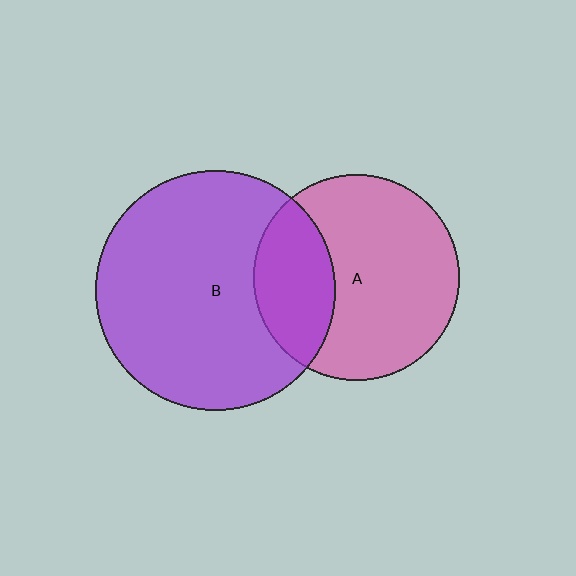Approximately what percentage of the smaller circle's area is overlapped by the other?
Approximately 30%.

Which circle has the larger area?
Circle B (purple).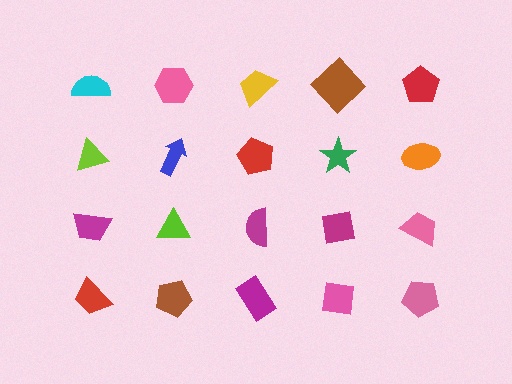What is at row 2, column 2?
A blue arrow.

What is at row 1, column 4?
A brown diamond.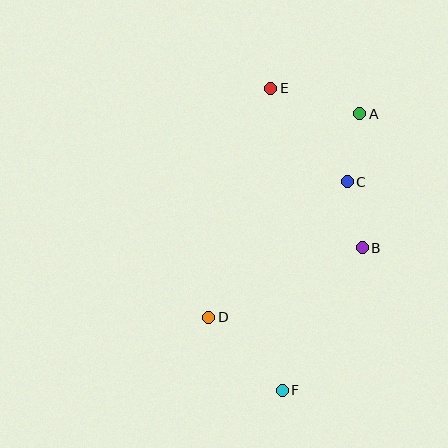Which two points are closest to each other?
Points B and C are closest to each other.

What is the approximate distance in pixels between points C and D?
The distance between C and D is approximately 194 pixels.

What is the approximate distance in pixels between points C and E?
The distance between C and E is approximately 121 pixels.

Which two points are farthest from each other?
Points E and F are farthest from each other.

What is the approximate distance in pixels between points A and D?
The distance between A and D is approximately 254 pixels.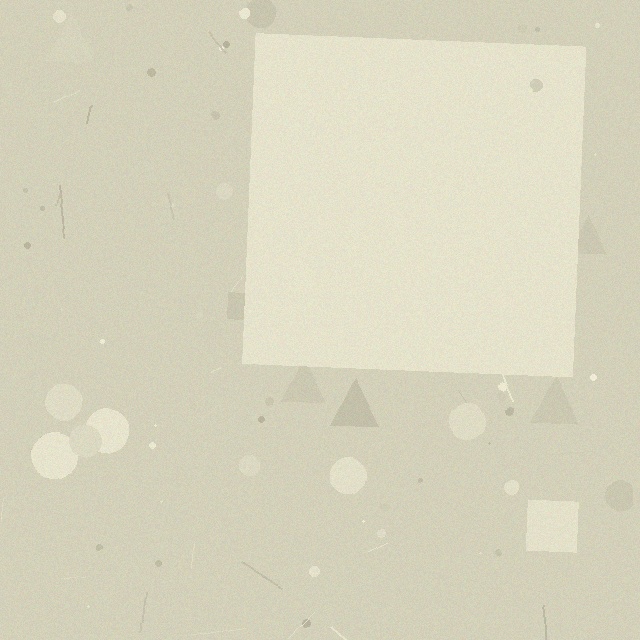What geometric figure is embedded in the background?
A square is embedded in the background.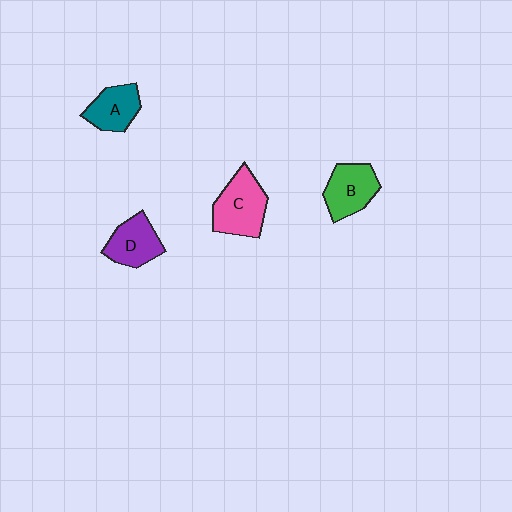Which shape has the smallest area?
Shape A (teal).